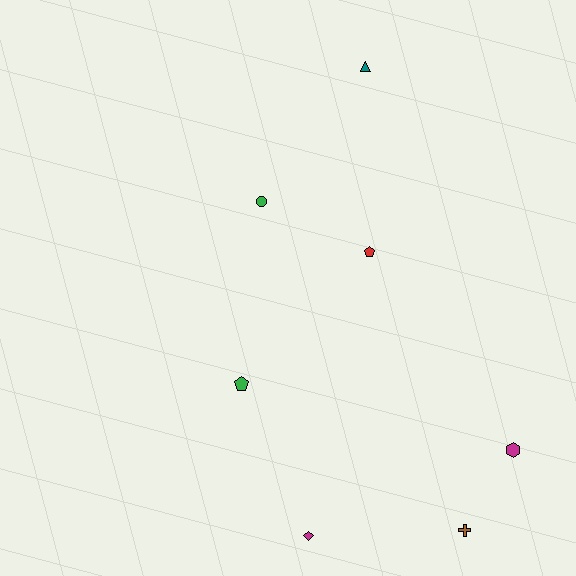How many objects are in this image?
There are 7 objects.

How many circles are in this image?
There is 1 circle.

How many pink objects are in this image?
There are no pink objects.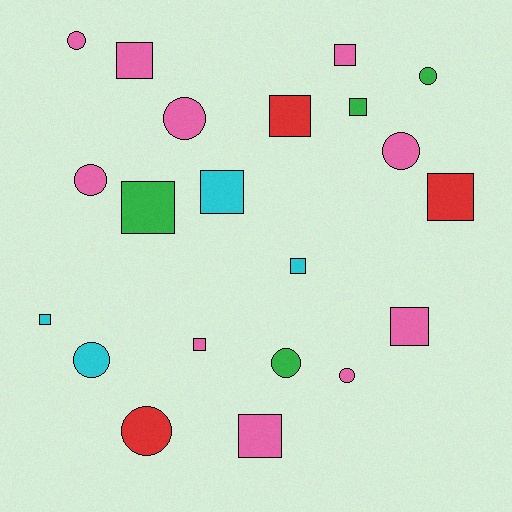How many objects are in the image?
There are 21 objects.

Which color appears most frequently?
Pink, with 10 objects.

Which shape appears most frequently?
Square, with 12 objects.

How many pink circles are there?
There are 5 pink circles.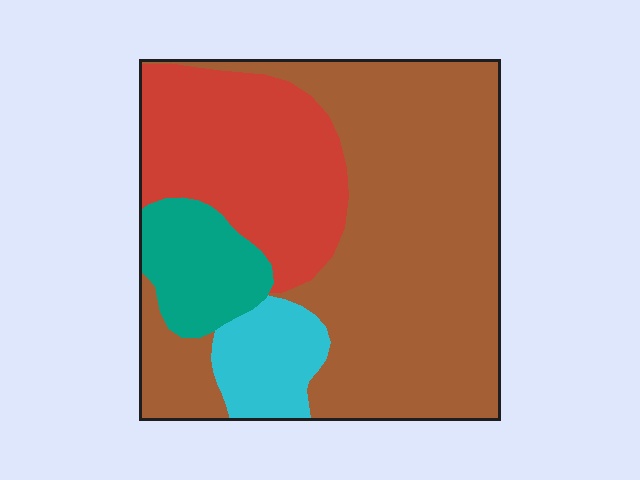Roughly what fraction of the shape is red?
Red covers about 25% of the shape.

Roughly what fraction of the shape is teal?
Teal takes up less than a sixth of the shape.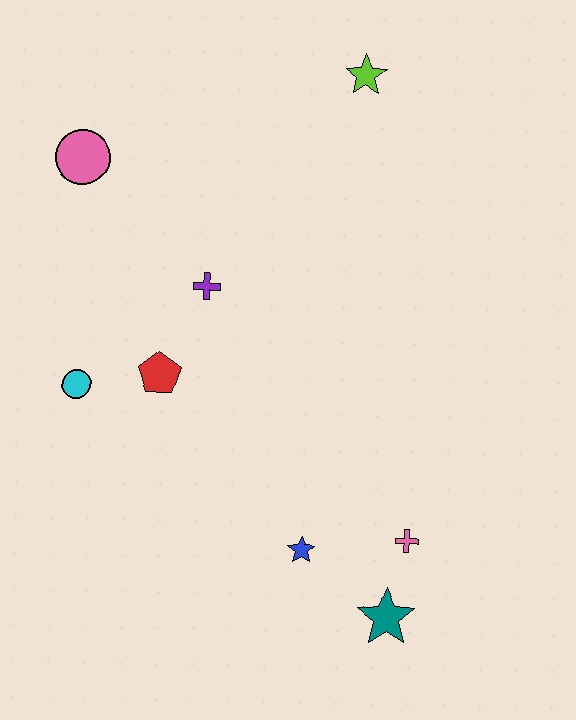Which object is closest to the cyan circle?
The red pentagon is closest to the cyan circle.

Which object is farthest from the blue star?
The lime star is farthest from the blue star.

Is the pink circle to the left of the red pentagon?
Yes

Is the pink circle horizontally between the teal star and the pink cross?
No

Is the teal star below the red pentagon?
Yes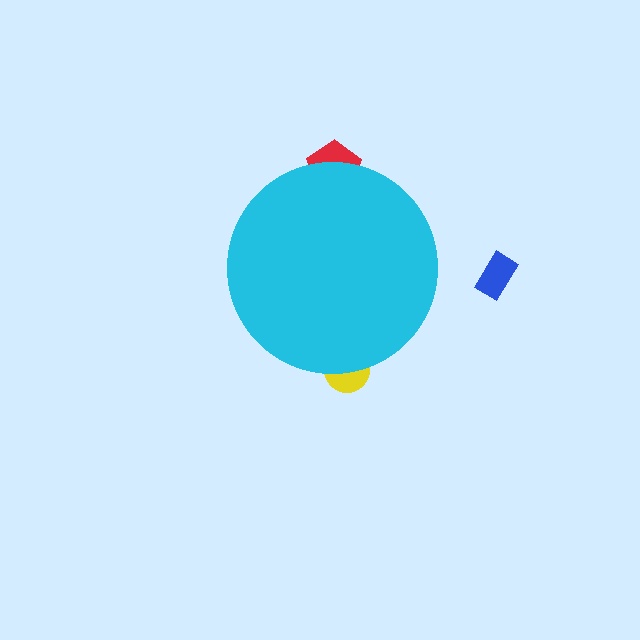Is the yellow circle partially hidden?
Yes, the yellow circle is partially hidden behind the cyan circle.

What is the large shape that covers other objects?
A cyan circle.